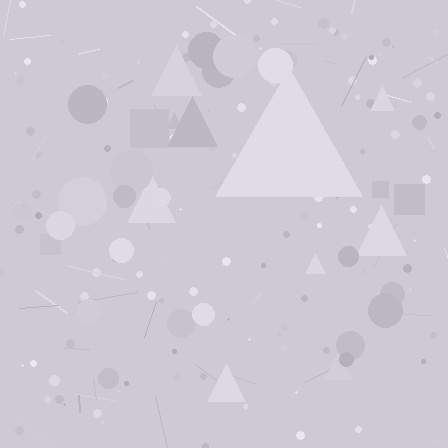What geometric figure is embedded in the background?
A triangle is embedded in the background.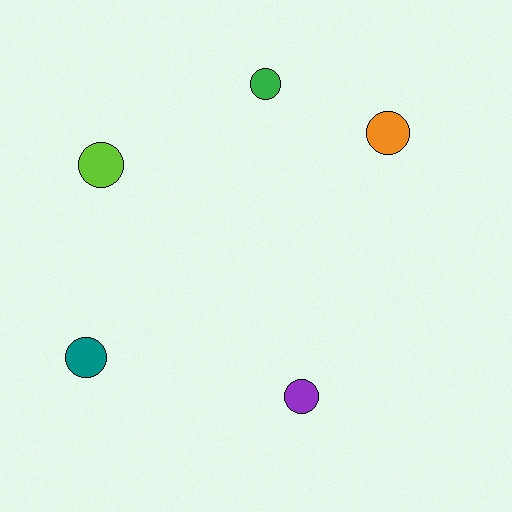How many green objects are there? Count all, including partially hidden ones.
There is 1 green object.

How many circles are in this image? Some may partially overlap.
There are 5 circles.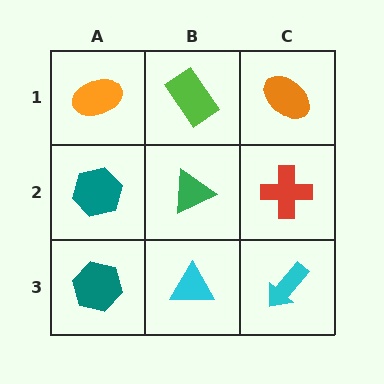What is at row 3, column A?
A teal hexagon.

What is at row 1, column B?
A lime rectangle.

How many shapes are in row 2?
3 shapes.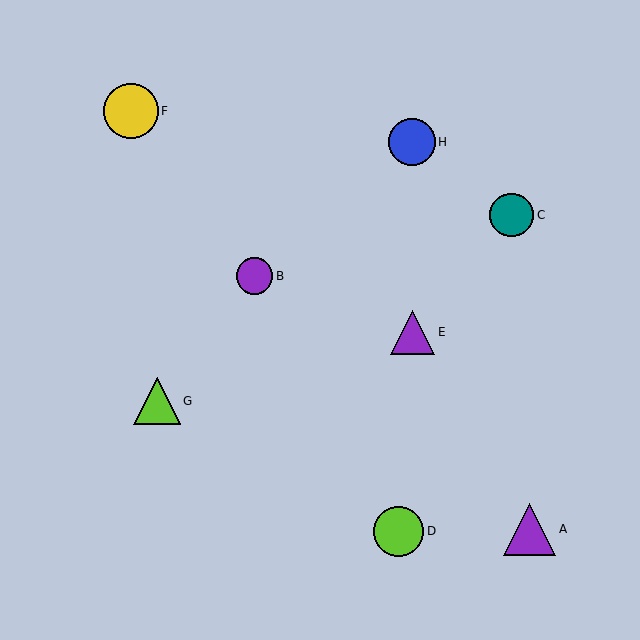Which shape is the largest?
The yellow circle (labeled F) is the largest.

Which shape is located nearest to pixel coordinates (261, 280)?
The purple circle (labeled B) at (254, 276) is nearest to that location.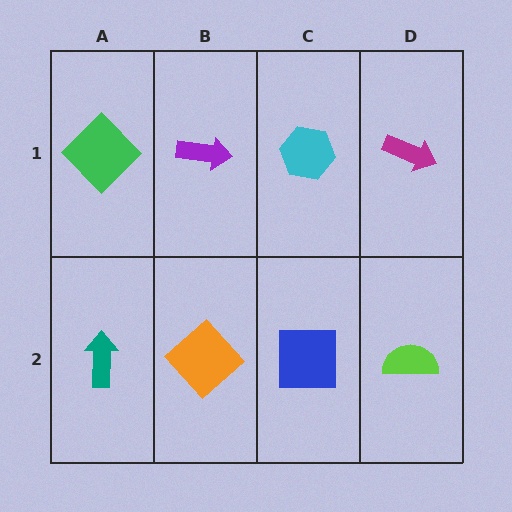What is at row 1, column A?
A green diamond.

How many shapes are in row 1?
4 shapes.